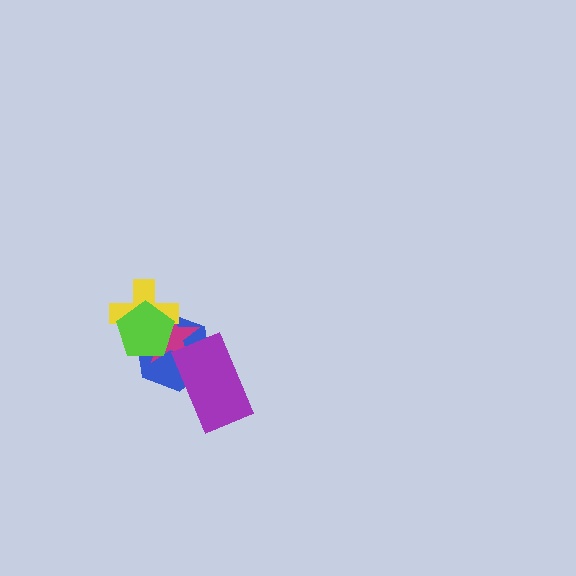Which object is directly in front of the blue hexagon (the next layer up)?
The magenta star is directly in front of the blue hexagon.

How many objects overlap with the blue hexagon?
4 objects overlap with the blue hexagon.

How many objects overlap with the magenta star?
4 objects overlap with the magenta star.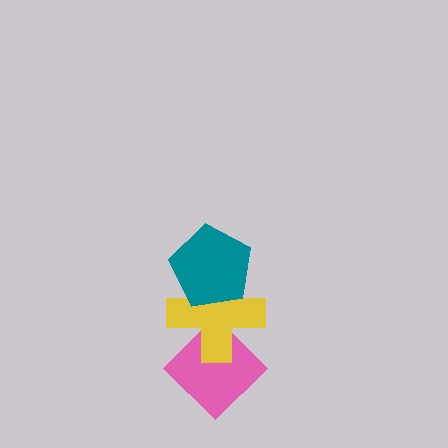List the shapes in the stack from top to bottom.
From top to bottom: the teal pentagon, the yellow cross, the pink diamond.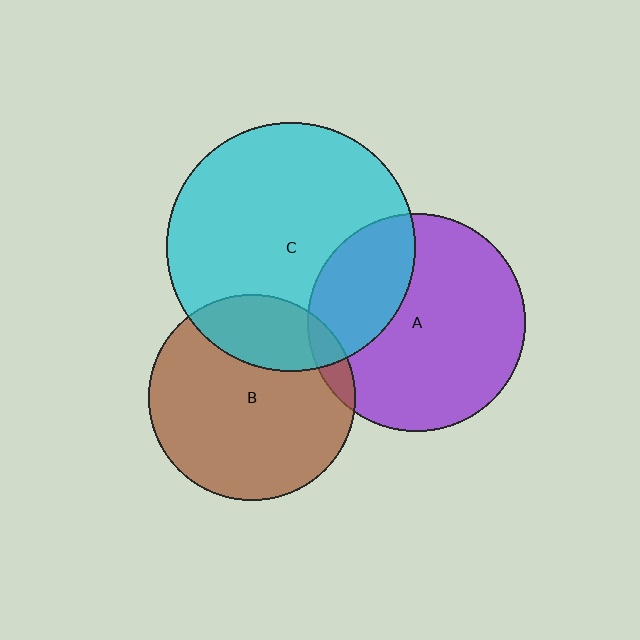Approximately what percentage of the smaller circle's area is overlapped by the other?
Approximately 5%.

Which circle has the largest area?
Circle C (cyan).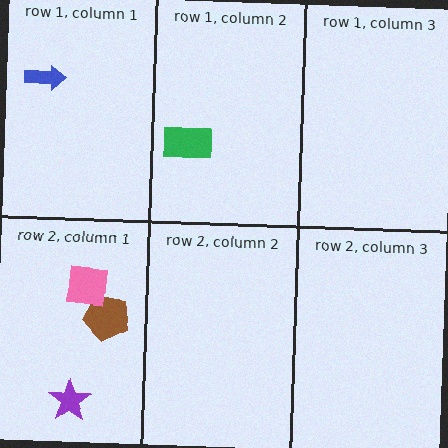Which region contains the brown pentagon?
The row 2, column 1 region.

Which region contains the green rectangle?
The row 1, column 2 region.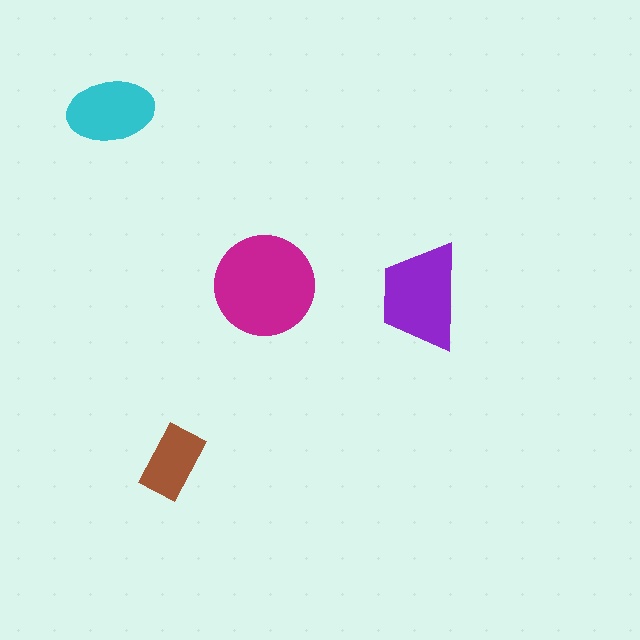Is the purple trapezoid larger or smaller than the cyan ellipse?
Larger.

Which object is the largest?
The magenta circle.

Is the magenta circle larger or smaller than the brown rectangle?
Larger.